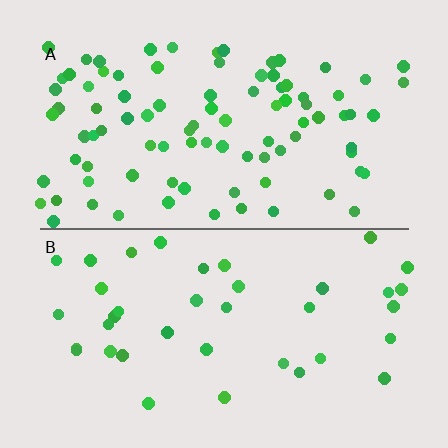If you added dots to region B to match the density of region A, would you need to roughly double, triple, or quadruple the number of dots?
Approximately double.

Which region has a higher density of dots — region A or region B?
A (the top).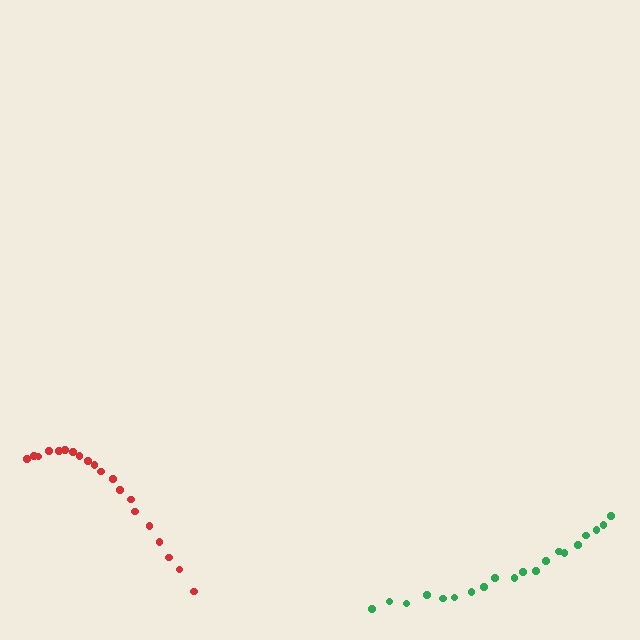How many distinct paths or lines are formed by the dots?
There are 2 distinct paths.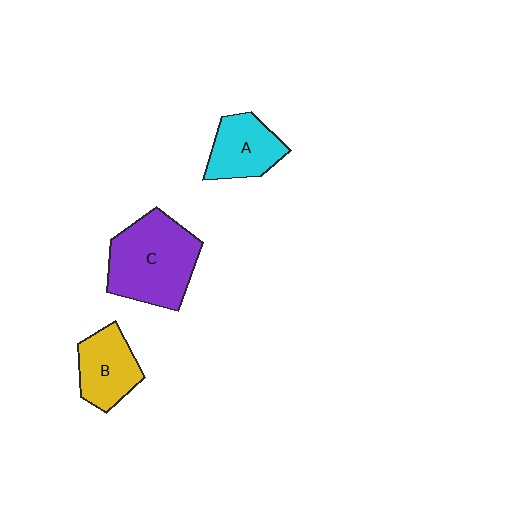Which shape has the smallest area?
Shape A (cyan).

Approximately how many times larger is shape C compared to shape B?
Approximately 1.7 times.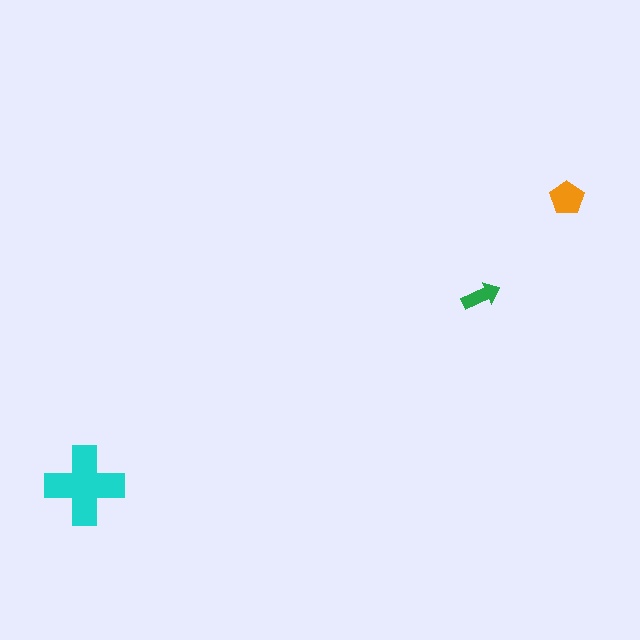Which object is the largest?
The cyan cross.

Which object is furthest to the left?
The cyan cross is leftmost.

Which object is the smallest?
The green arrow.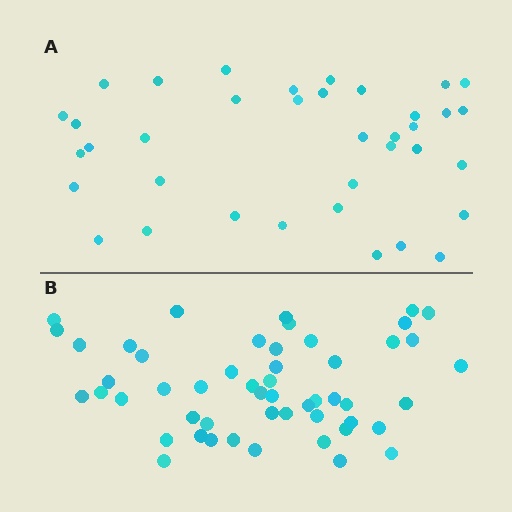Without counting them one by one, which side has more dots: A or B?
Region B (the bottom region) has more dots.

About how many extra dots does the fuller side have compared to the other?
Region B has approximately 15 more dots than region A.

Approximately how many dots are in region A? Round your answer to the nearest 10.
About 40 dots. (The exact count is 37, which rounds to 40.)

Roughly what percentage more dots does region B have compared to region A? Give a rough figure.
About 40% more.